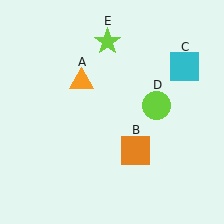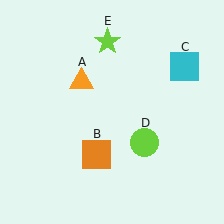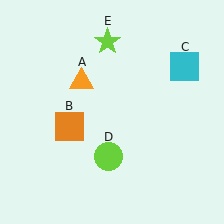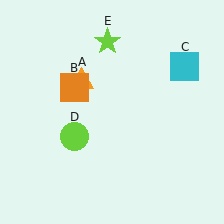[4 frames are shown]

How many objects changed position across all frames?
2 objects changed position: orange square (object B), lime circle (object D).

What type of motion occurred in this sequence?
The orange square (object B), lime circle (object D) rotated clockwise around the center of the scene.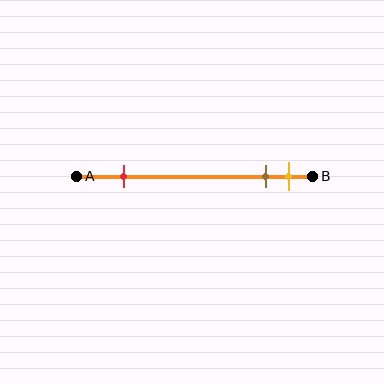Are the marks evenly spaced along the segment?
No, the marks are not evenly spaced.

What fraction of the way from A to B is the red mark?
The red mark is approximately 20% (0.2) of the way from A to B.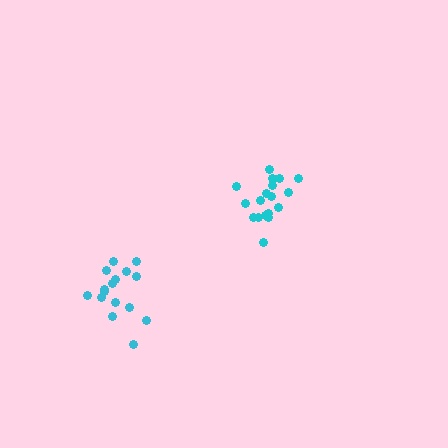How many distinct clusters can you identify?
There are 2 distinct clusters.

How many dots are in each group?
Group 1: 16 dots, Group 2: 18 dots (34 total).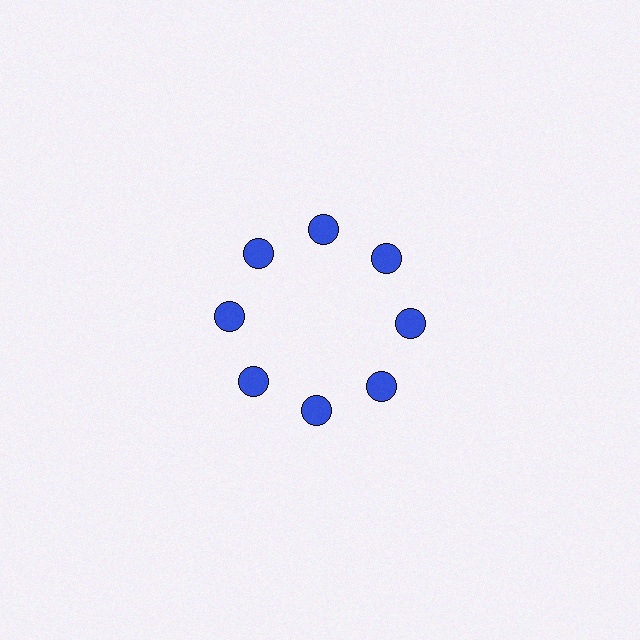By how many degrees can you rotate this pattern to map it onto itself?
The pattern maps onto itself every 45 degrees of rotation.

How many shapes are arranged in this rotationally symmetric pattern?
There are 8 shapes, arranged in 8 groups of 1.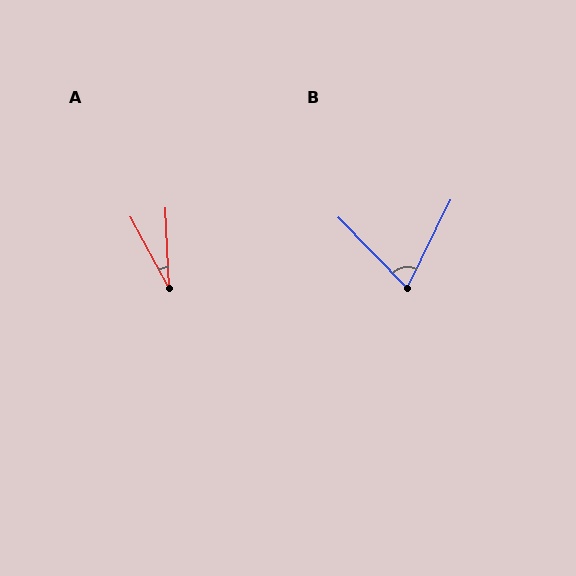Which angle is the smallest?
A, at approximately 26 degrees.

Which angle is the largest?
B, at approximately 70 degrees.